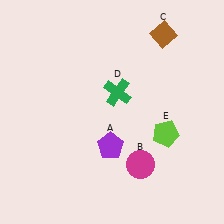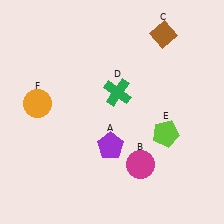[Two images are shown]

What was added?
An orange circle (F) was added in Image 2.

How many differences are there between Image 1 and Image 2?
There is 1 difference between the two images.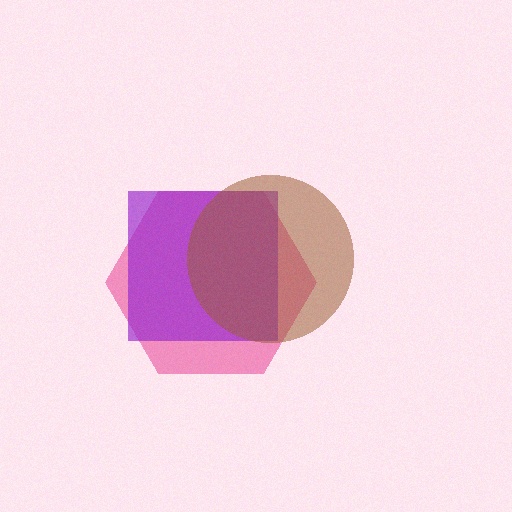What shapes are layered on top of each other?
The layered shapes are: a pink hexagon, a purple square, a brown circle.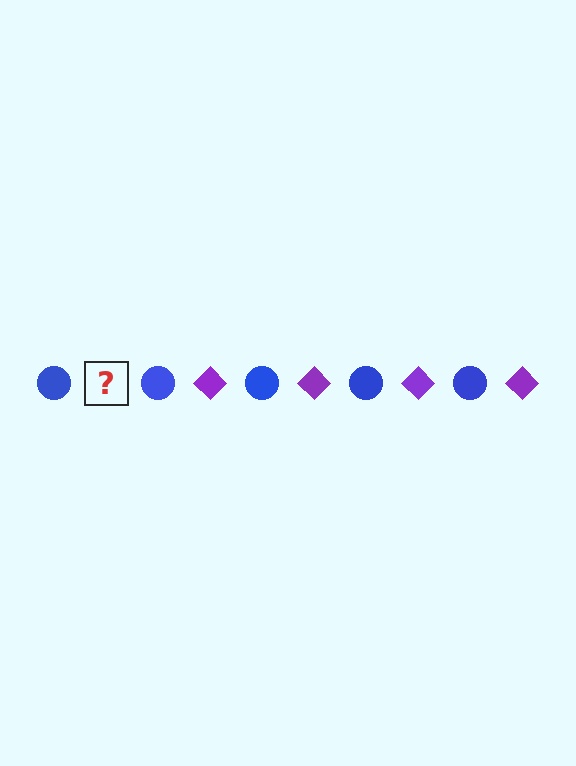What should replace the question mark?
The question mark should be replaced with a purple diamond.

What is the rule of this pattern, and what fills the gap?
The rule is that the pattern alternates between blue circle and purple diamond. The gap should be filled with a purple diamond.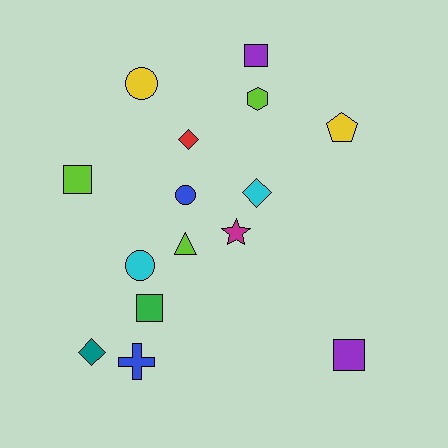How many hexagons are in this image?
There is 1 hexagon.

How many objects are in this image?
There are 15 objects.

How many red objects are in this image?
There is 1 red object.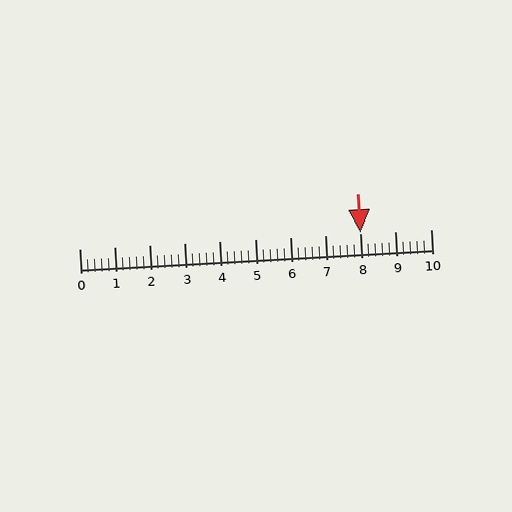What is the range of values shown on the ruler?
The ruler shows values from 0 to 10.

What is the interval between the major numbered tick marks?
The major tick marks are spaced 1 units apart.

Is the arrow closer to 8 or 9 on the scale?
The arrow is closer to 8.